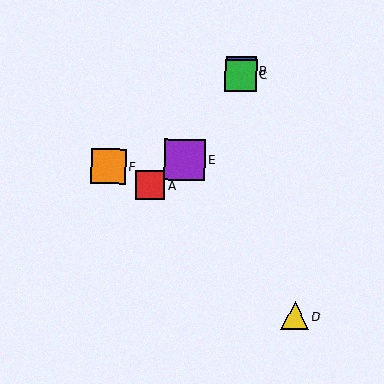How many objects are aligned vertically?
2 objects (B, C) are aligned vertically.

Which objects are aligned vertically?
Objects B, C are aligned vertically.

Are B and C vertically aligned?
Yes, both are at x≈241.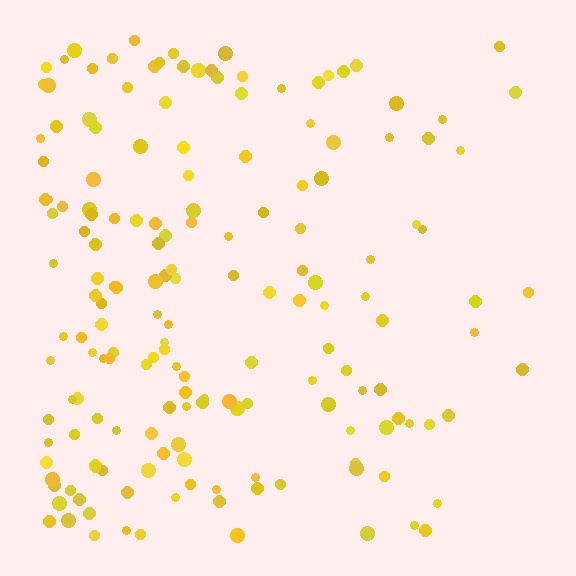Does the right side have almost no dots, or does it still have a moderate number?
Still a moderate number, just noticeably fewer than the left.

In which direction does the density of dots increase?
From right to left, with the left side densest.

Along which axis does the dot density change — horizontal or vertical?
Horizontal.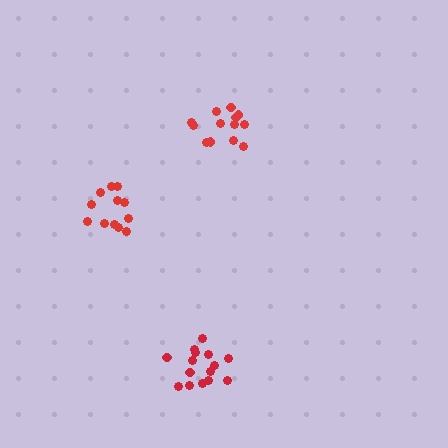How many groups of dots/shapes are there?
There are 3 groups.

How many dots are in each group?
Group 1: 12 dots, Group 2: 15 dots, Group 3: 13 dots (40 total).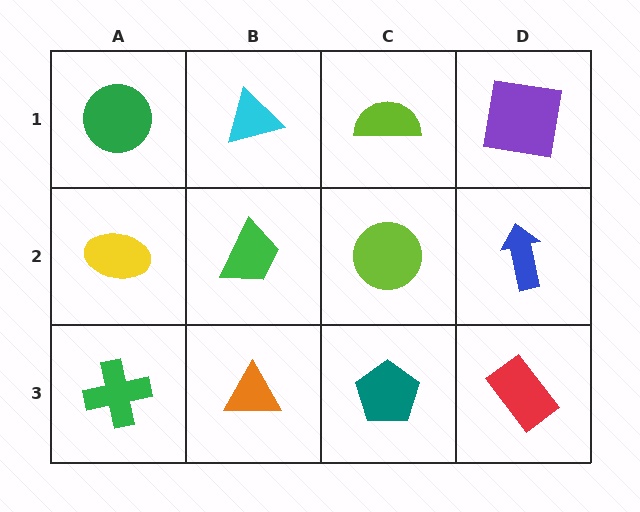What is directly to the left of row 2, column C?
A green trapezoid.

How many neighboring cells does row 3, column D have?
2.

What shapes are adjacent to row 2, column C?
A lime semicircle (row 1, column C), a teal pentagon (row 3, column C), a green trapezoid (row 2, column B), a blue arrow (row 2, column D).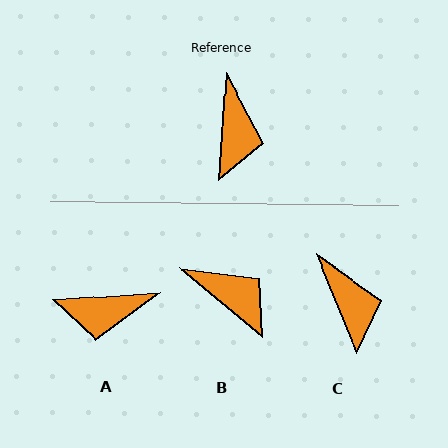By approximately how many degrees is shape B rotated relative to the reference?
Approximately 54 degrees counter-clockwise.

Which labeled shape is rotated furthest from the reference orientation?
A, about 82 degrees away.